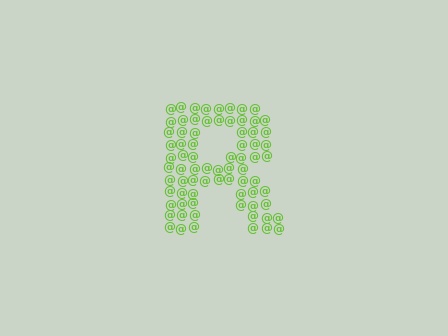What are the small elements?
The small elements are at signs.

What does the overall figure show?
The overall figure shows the letter R.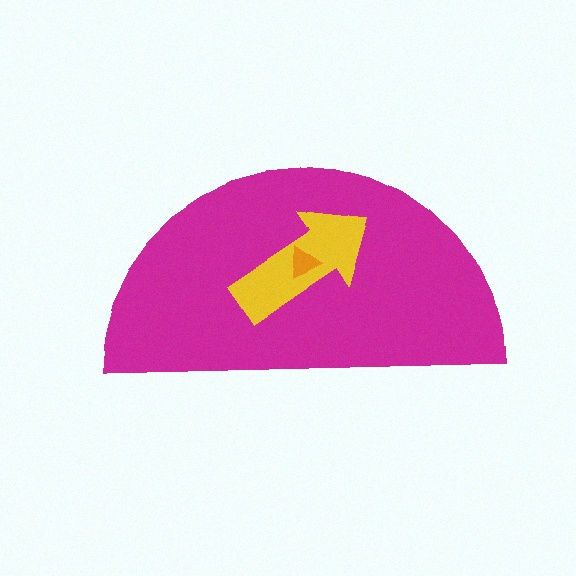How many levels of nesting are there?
3.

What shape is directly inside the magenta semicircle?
The yellow arrow.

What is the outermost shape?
The magenta semicircle.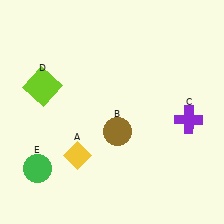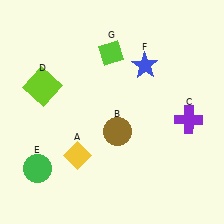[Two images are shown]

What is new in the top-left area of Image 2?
A lime diamond (G) was added in the top-left area of Image 2.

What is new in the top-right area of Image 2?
A blue star (F) was added in the top-right area of Image 2.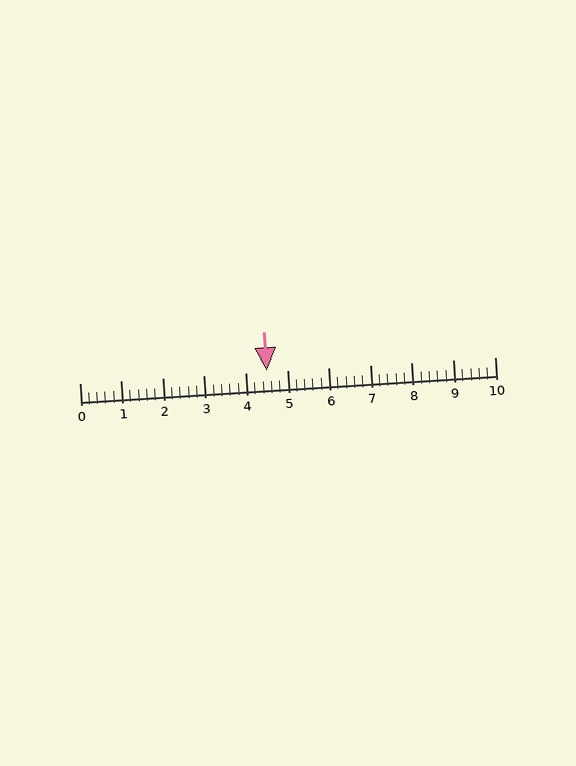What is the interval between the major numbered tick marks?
The major tick marks are spaced 1 units apart.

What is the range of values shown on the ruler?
The ruler shows values from 0 to 10.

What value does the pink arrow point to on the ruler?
The pink arrow points to approximately 4.5.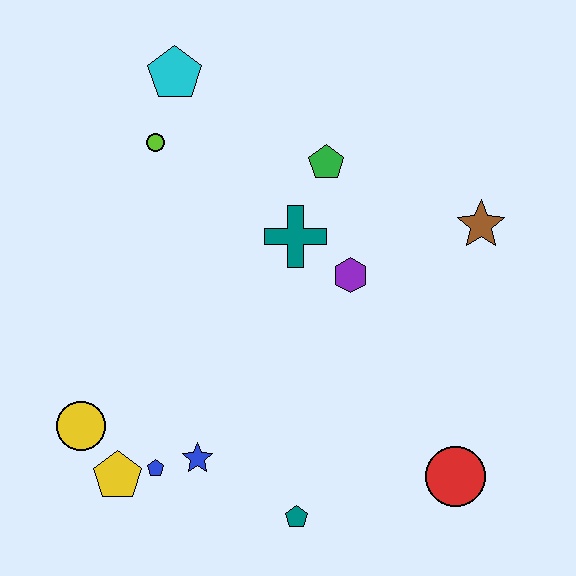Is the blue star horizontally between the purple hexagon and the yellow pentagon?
Yes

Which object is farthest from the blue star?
The cyan pentagon is farthest from the blue star.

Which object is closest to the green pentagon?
The teal cross is closest to the green pentagon.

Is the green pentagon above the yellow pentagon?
Yes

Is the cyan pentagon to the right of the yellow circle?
Yes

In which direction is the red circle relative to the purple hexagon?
The red circle is below the purple hexagon.